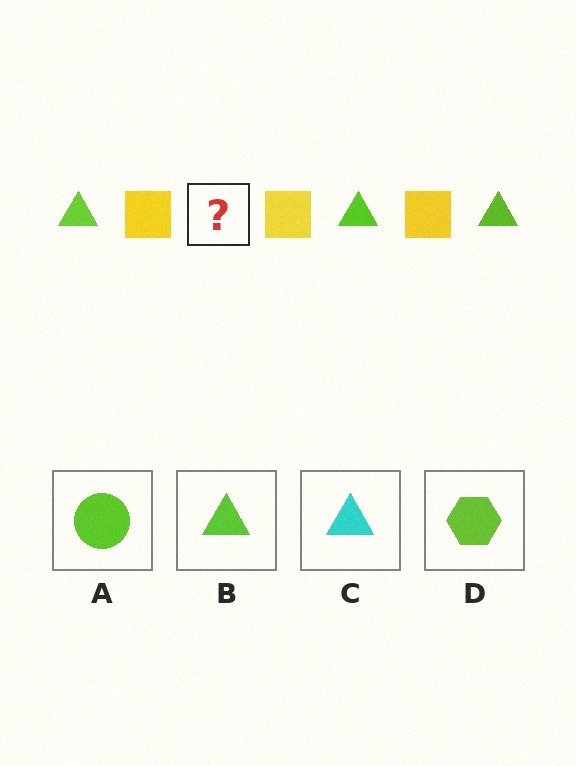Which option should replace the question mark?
Option B.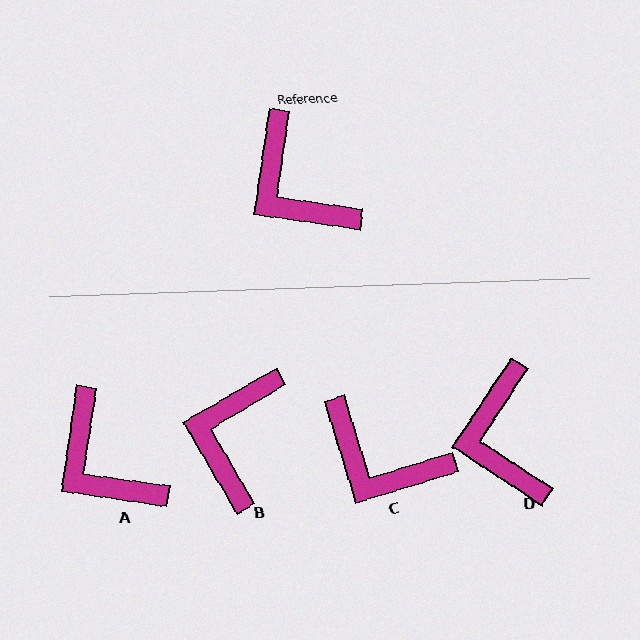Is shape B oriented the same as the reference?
No, it is off by about 51 degrees.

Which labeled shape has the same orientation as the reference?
A.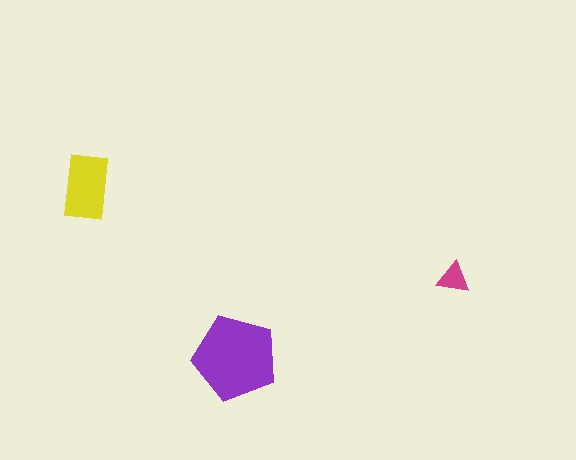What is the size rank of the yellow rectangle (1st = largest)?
2nd.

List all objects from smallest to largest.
The magenta triangle, the yellow rectangle, the purple pentagon.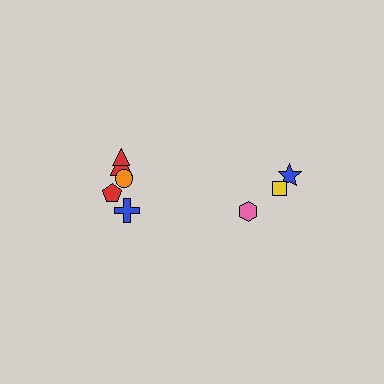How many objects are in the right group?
There are 3 objects.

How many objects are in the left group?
There are 5 objects.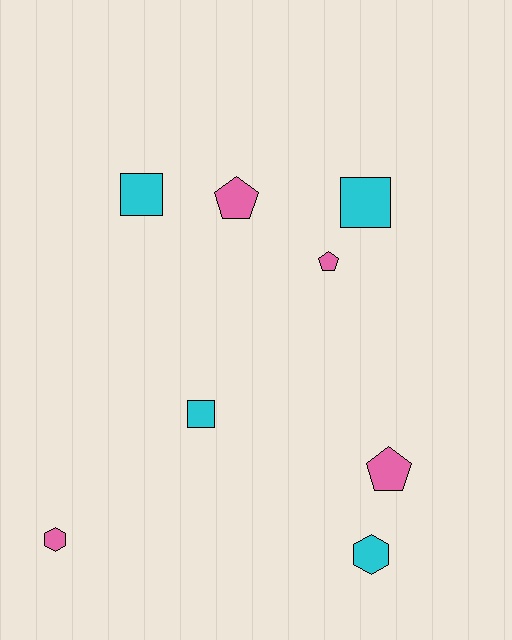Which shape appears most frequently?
Square, with 3 objects.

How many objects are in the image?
There are 8 objects.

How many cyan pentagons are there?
There are no cyan pentagons.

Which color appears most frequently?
Cyan, with 4 objects.